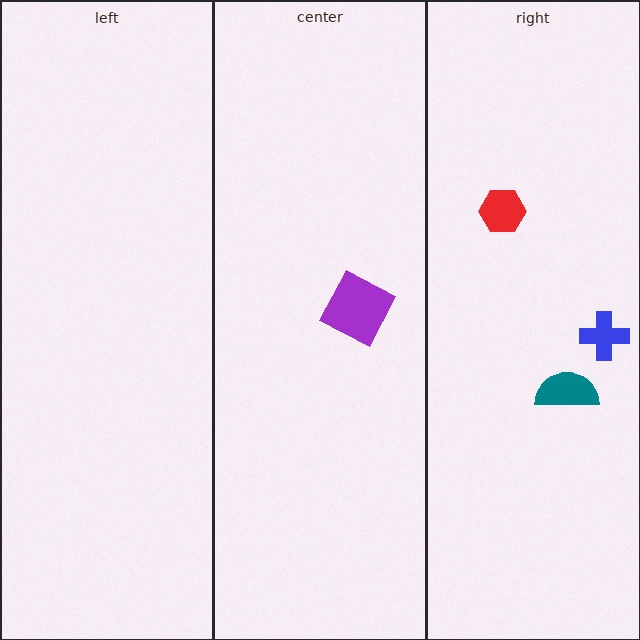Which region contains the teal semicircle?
The right region.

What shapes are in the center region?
The purple square.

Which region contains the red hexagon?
The right region.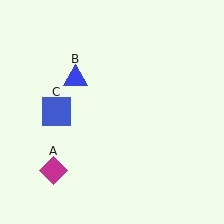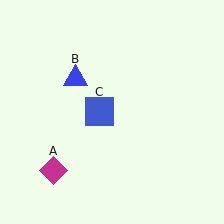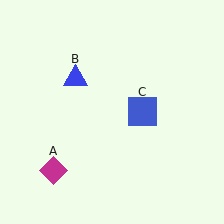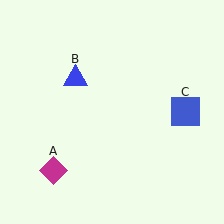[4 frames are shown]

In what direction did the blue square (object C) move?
The blue square (object C) moved right.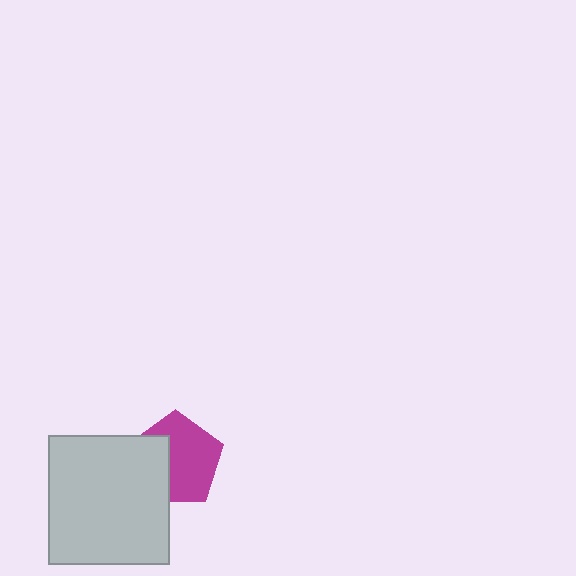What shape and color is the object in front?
The object in front is a light gray rectangle.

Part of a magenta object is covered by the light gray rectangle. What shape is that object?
It is a pentagon.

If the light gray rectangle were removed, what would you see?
You would see the complete magenta pentagon.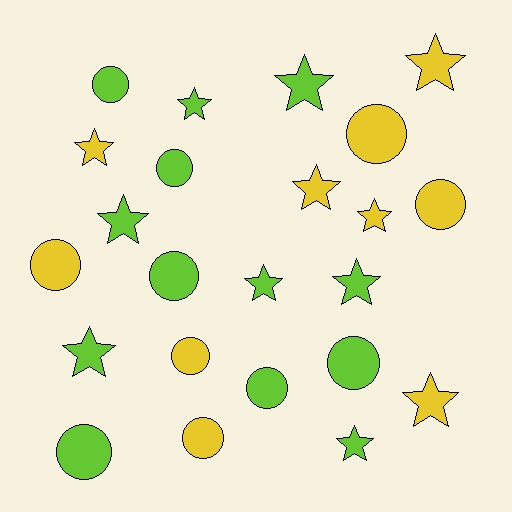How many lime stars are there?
There are 7 lime stars.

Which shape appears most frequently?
Star, with 12 objects.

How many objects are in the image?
There are 23 objects.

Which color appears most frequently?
Lime, with 13 objects.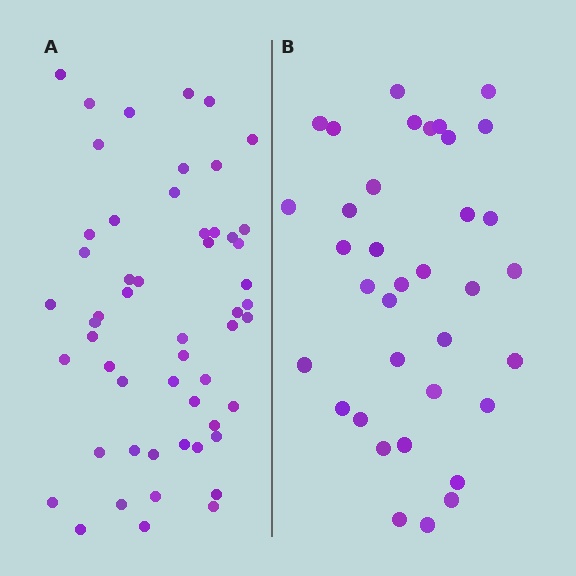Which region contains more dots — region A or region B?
Region A (the left region) has more dots.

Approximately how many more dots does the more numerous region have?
Region A has approximately 20 more dots than region B.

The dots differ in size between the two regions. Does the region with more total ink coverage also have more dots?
No. Region B has more total ink coverage because its dots are larger, but region A actually contains more individual dots. Total area can be misleading — the number of items is what matters here.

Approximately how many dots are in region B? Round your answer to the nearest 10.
About 40 dots. (The exact count is 36, which rounds to 40.)